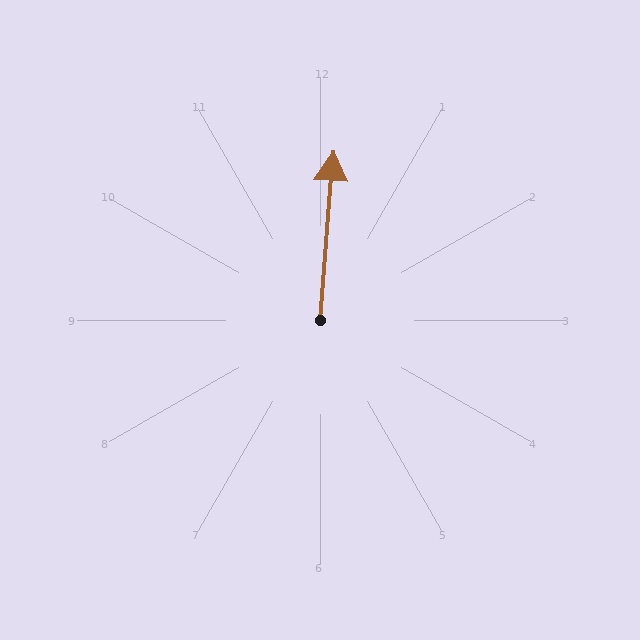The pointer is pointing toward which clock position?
Roughly 12 o'clock.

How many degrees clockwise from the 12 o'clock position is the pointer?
Approximately 4 degrees.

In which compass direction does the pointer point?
North.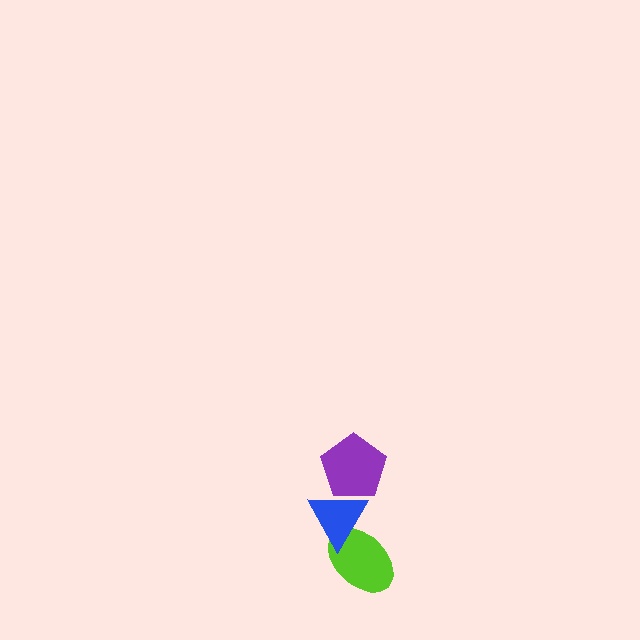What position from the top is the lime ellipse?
The lime ellipse is 3rd from the top.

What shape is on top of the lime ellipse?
The blue triangle is on top of the lime ellipse.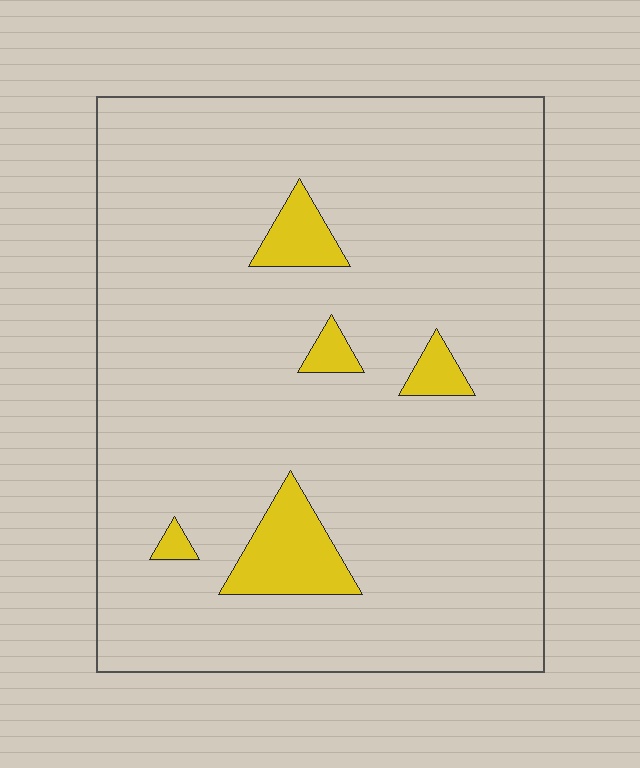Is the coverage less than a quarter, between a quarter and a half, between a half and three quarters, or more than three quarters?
Less than a quarter.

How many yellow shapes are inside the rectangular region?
5.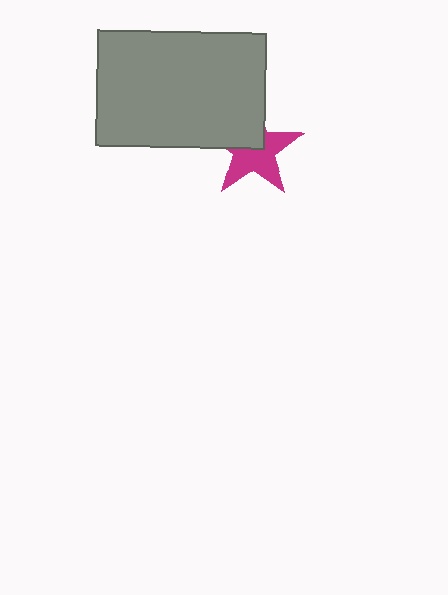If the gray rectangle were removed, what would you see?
You would see the complete magenta star.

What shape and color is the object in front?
The object in front is a gray rectangle.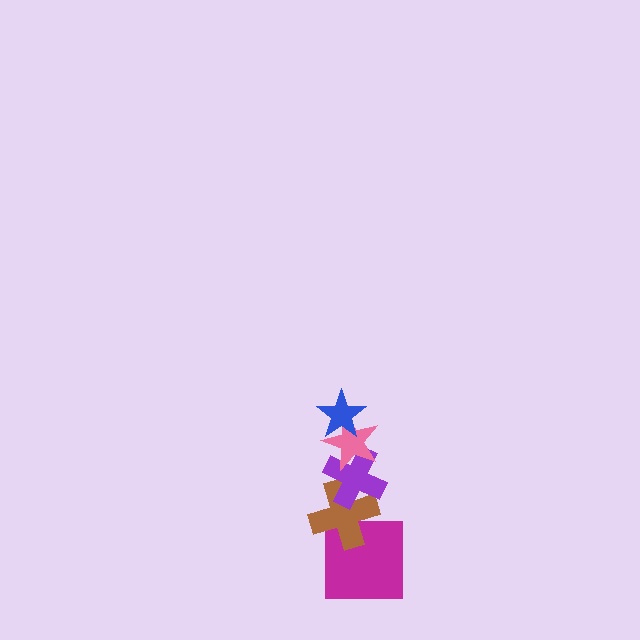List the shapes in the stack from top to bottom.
From top to bottom: the blue star, the pink star, the purple cross, the brown cross, the magenta square.